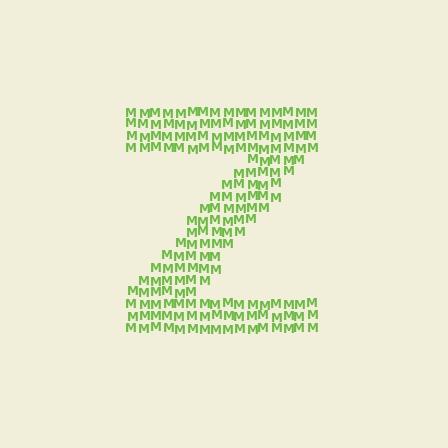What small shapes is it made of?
It is made of small letter M's.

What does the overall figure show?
The overall figure shows the letter Z.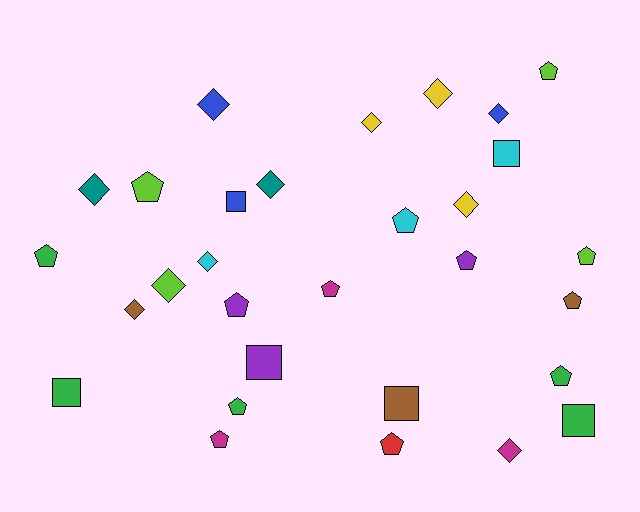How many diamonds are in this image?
There are 11 diamonds.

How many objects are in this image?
There are 30 objects.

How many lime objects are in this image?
There are 4 lime objects.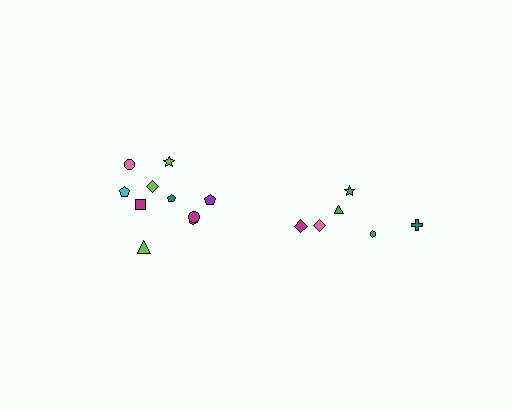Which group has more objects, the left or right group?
The left group.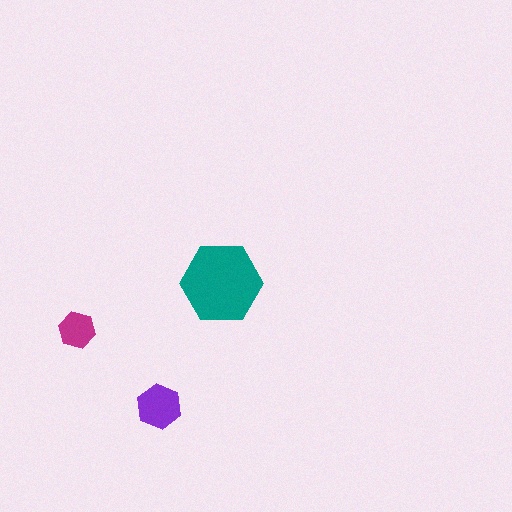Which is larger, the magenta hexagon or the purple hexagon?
The purple one.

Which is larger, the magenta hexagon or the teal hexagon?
The teal one.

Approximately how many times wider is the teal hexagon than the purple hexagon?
About 2 times wider.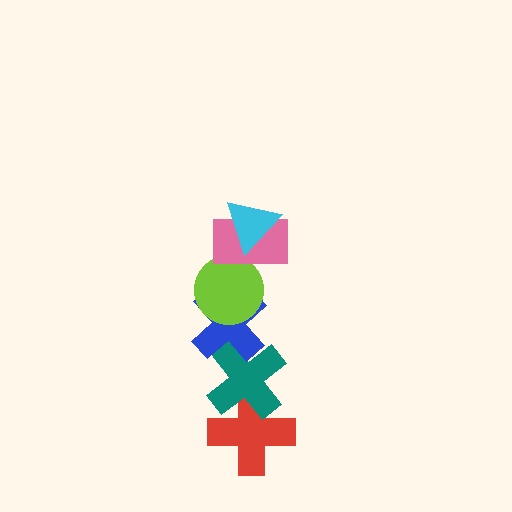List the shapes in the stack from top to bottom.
From top to bottom: the cyan triangle, the pink rectangle, the lime circle, the blue cross, the teal cross, the red cross.